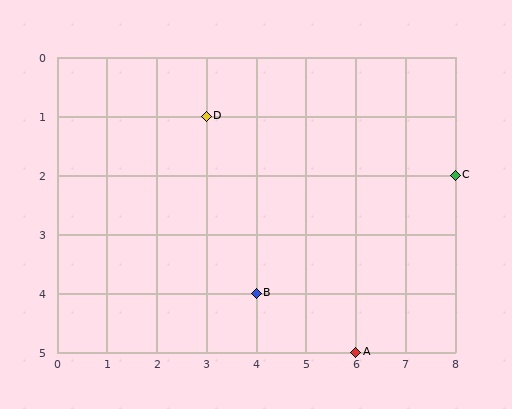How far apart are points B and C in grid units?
Points B and C are 4 columns and 2 rows apart (about 4.5 grid units diagonally).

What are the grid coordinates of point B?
Point B is at grid coordinates (4, 4).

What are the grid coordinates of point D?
Point D is at grid coordinates (3, 1).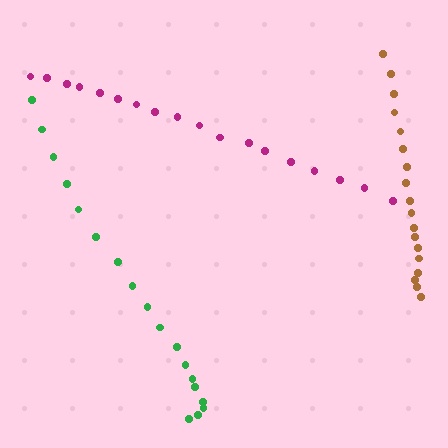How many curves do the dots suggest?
There are 3 distinct paths.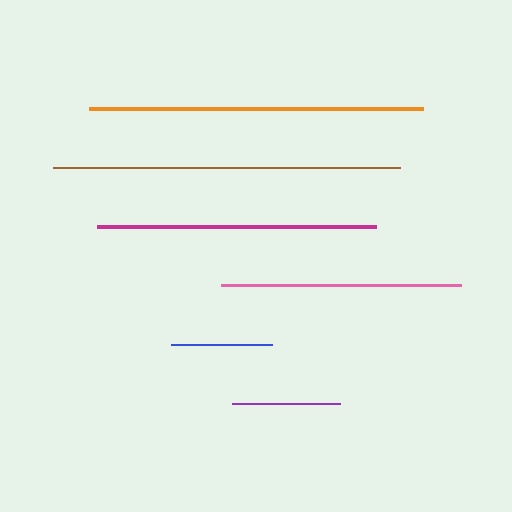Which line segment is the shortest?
The blue line is the shortest at approximately 101 pixels.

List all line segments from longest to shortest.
From longest to shortest: brown, orange, magenta, pink, purple, blue.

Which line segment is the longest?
The brown line is the longest at approximately 347 pixels.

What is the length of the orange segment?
The orange segment is approximately 333 pixels long.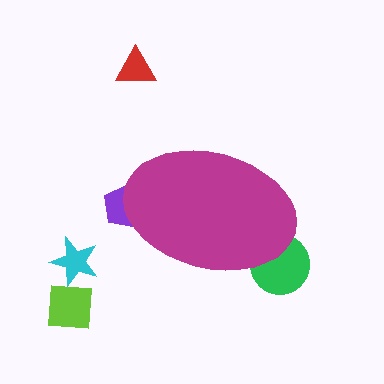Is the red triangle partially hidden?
No, the red triangle is fully visible.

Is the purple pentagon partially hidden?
Yes, the purple pentagon is partially hidden behind the magenta ellipse.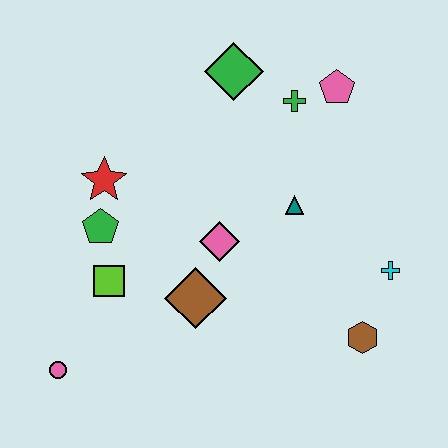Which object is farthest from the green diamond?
The pink circle is farthest from the green diamond.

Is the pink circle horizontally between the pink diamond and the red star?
No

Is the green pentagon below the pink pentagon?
Yes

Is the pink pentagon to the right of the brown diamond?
Yes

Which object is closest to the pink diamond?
The brown diamond is closest to the pink diamond.